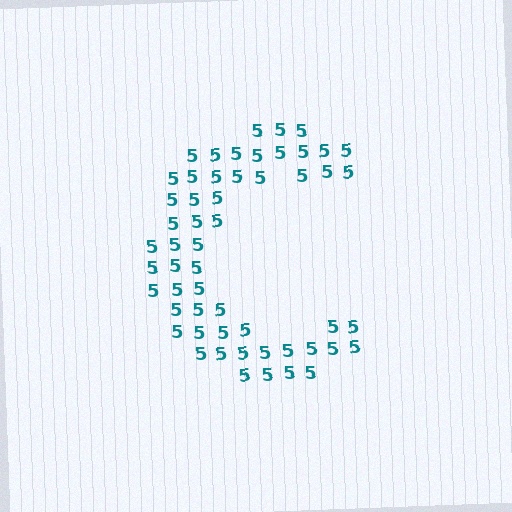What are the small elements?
The small elements are digit 5's.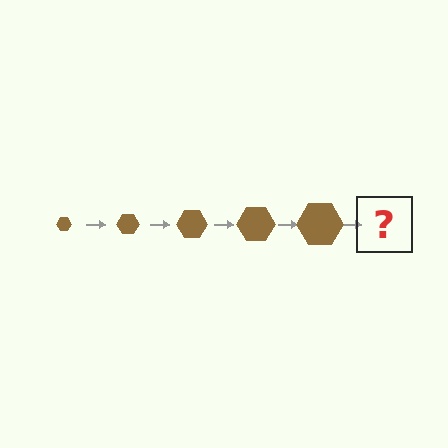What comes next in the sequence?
The next element should be a brown hexagon, larger than the previous one.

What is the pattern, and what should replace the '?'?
The pattern is that the hexagon gets progressively larger each step. The '?' should be a brown hexagon, larger than the previous one.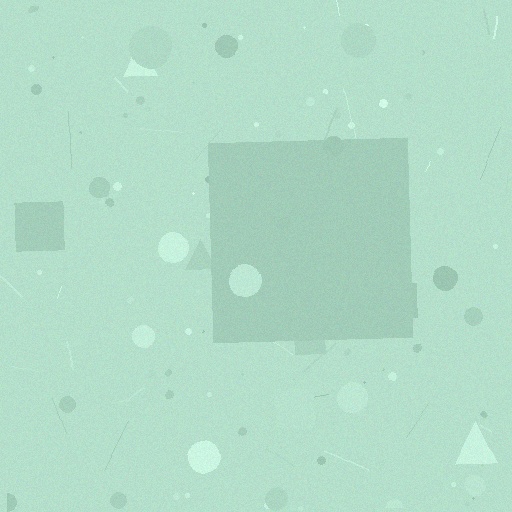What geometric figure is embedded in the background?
A square is embedded in the background.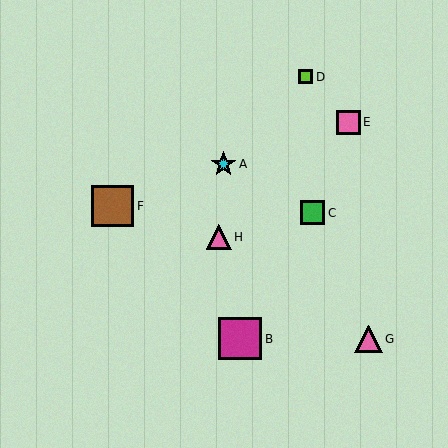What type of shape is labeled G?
Shape G is a pink triangle.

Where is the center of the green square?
The center of the green square is at (312, 213).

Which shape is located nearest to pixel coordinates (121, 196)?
The brown square (labeled F) at (113, 206) is nearest to that location.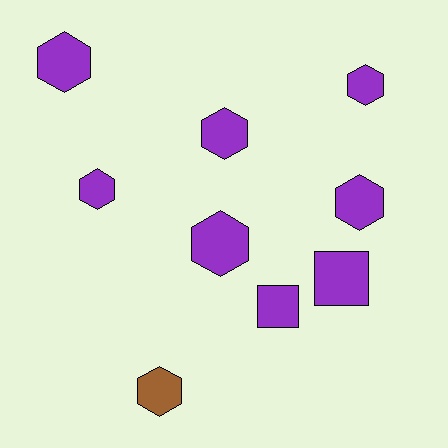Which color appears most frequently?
Purple, with 8 objects.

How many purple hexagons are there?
There are 6 purple hexagons.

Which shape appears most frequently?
Hexagon, with 7 objects.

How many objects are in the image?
There are 9 objects.